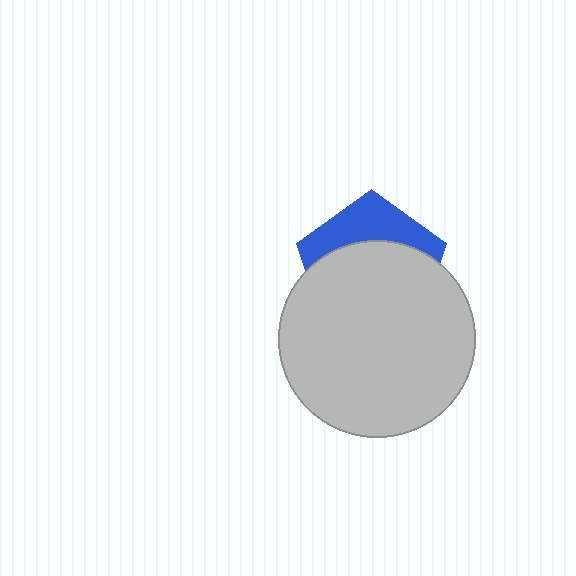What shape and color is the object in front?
The object in front is a light gray circle.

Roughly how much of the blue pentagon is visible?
A small part of it is visible (roughly 34%).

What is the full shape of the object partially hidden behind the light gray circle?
The partially hidden object is a blue pentagon.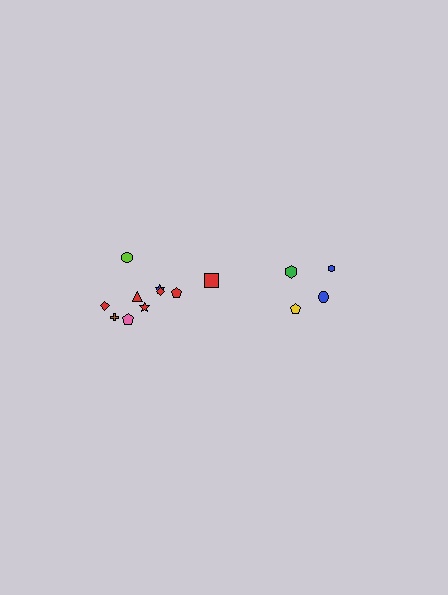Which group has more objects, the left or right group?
The left group.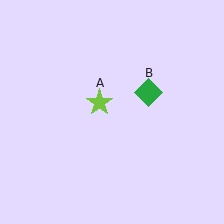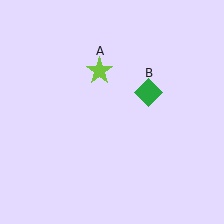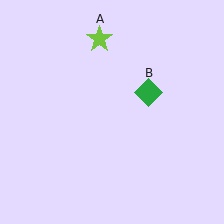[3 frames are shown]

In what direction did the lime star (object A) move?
The lime star (object A) moved up.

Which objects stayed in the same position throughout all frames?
Green diamond (object B) remained stationary.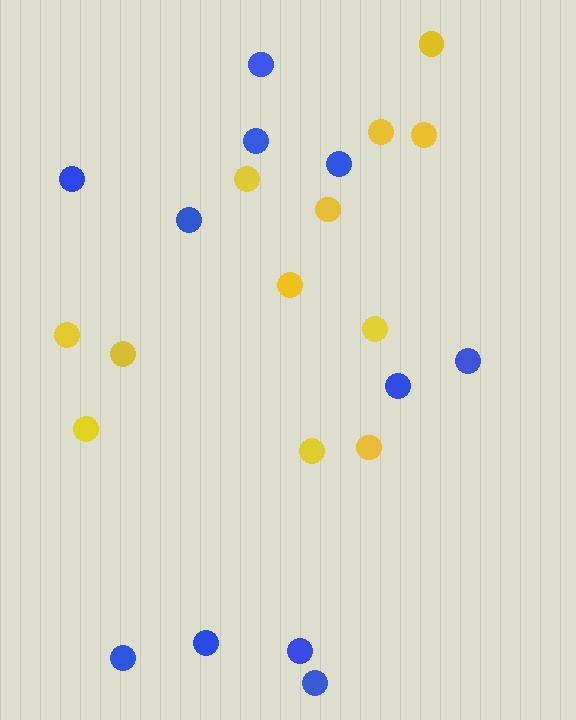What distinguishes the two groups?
There are 2 groups: one group of yellow circles (12) and one group of blue circles (11).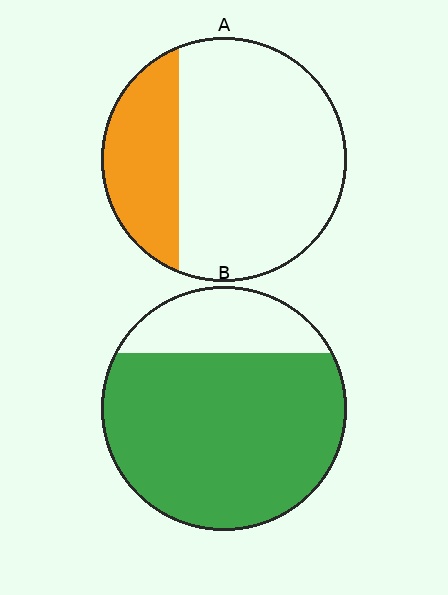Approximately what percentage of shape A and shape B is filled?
A is approximately 25% and B is approximately 80%.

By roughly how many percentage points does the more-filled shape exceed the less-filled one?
By roughly 50 percentage points (B over A).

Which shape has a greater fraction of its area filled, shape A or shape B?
Shape B.